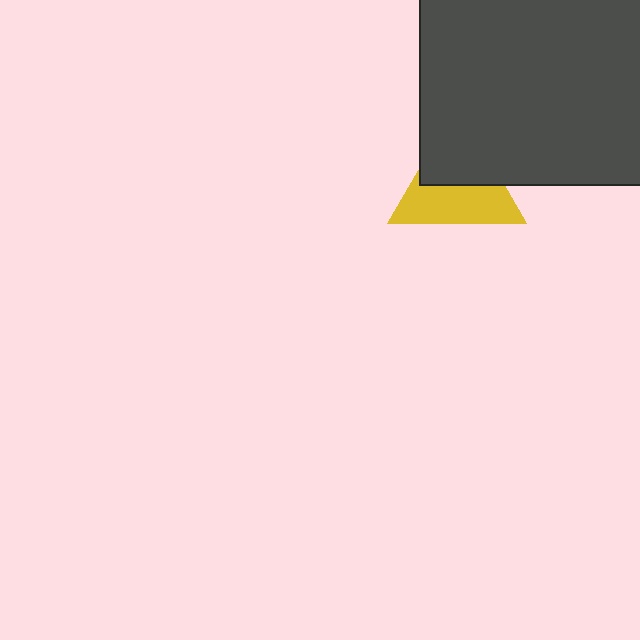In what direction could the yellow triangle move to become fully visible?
The yellow triangle could move down. That would shift it out from behind the dark gray square entirely.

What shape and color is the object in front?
The object in front is a dark gray square.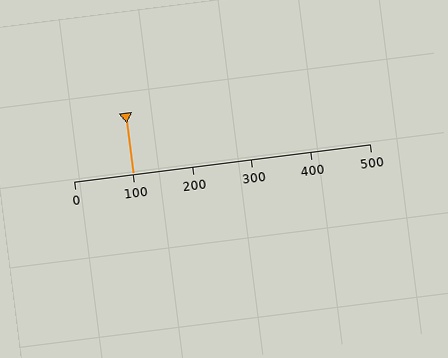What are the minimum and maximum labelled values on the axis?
The axis runs from 0 to 500.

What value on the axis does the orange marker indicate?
The marker indicates approximately 100.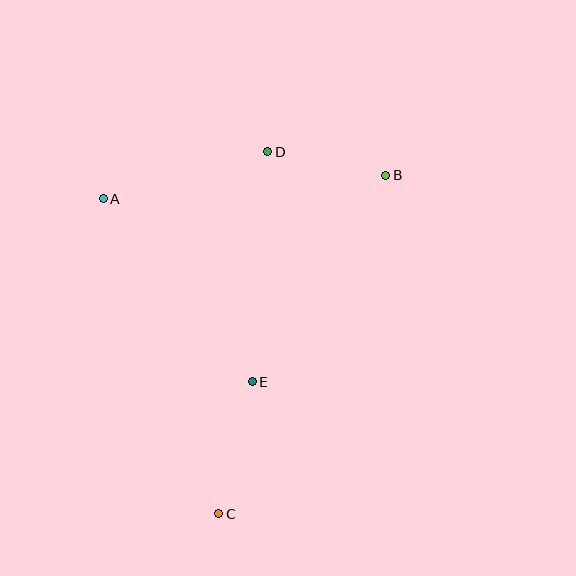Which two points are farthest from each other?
Points B and C are farthest from each other.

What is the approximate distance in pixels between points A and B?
The distance between A and B is approximately 284 pixels.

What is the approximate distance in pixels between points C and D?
The distance between C and D is approximately 366 pixels.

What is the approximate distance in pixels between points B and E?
The distance between B and E is approximately 246 pixels.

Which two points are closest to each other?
Points B and D are closest to each other.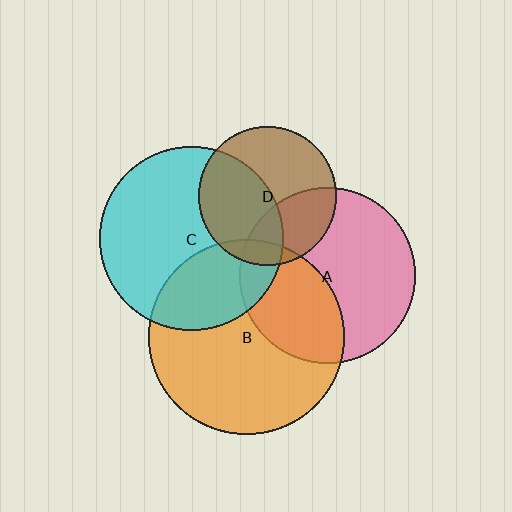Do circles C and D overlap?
Yes.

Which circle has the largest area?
Circle B (orange).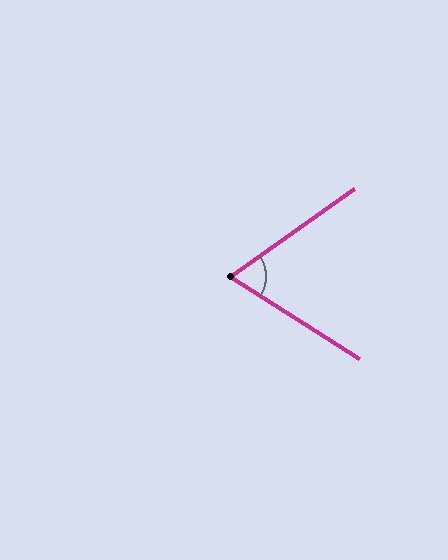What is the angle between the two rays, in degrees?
Approximately 68 degrees.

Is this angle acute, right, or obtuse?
It is acute.